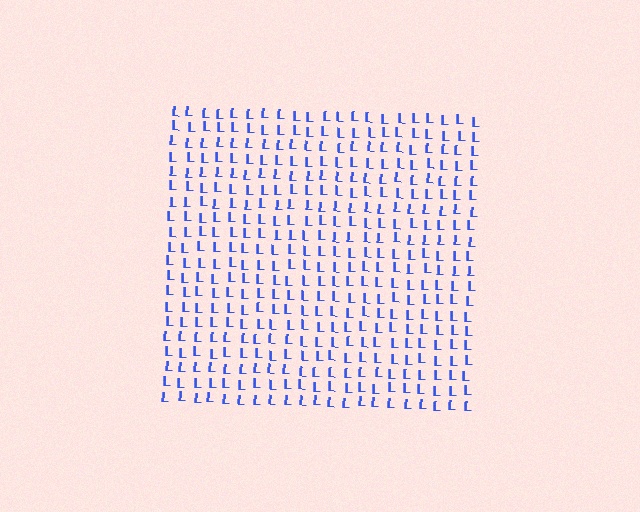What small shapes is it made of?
It is made of small letter L's.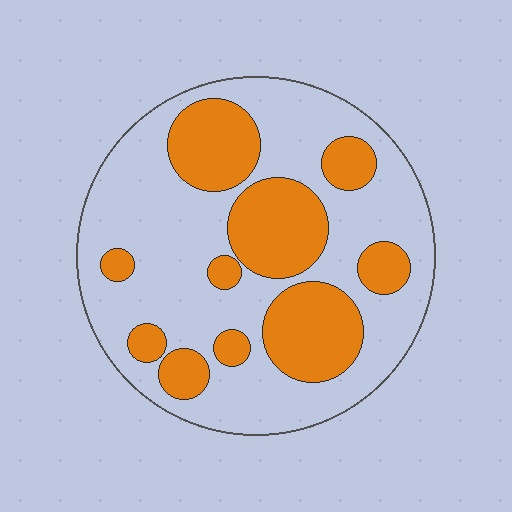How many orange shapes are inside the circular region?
10.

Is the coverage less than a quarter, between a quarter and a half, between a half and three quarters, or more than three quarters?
Between a quarter and a half.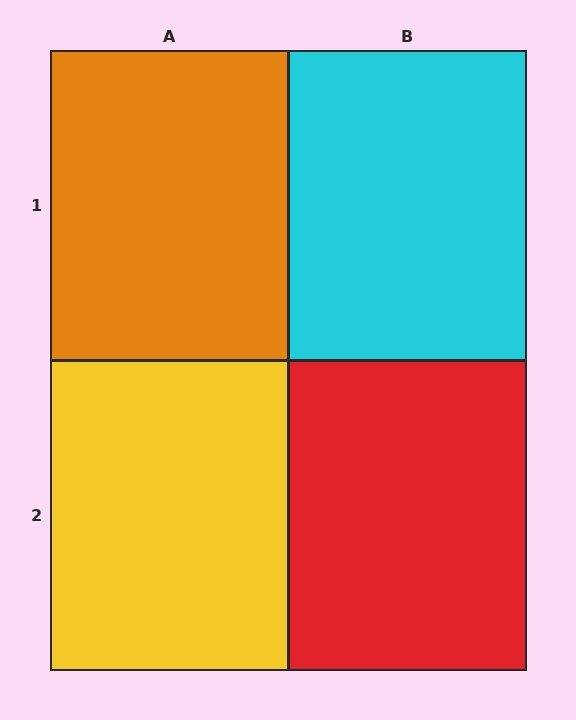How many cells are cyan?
1 cell is cyan.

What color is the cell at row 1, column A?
Orange.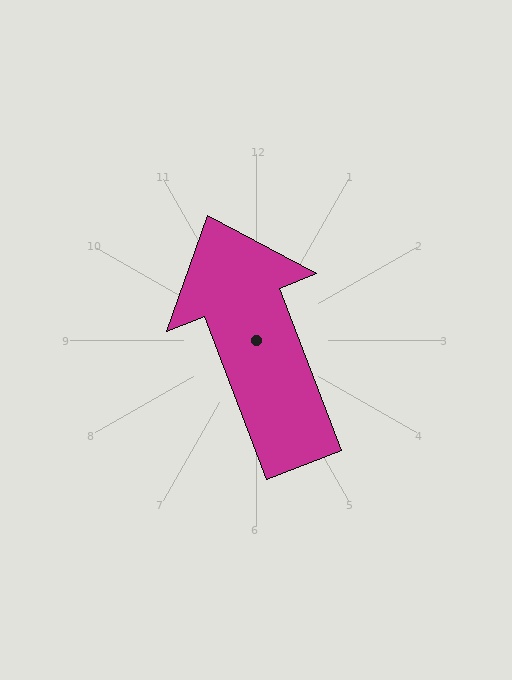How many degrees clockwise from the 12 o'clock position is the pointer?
Approximately 339 degrees.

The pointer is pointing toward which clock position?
Roughly 11 o'clock.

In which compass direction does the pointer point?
North.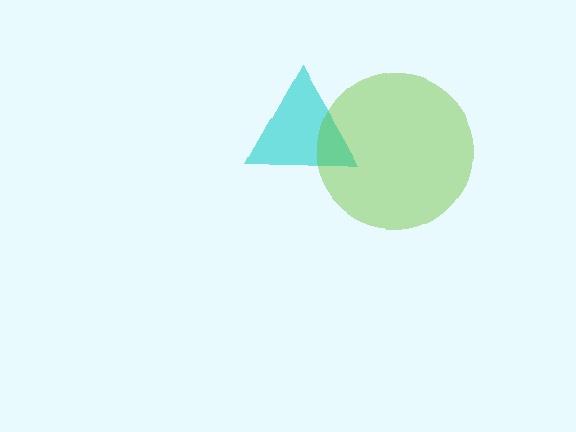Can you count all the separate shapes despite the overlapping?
Yes, there are 2 separate shapes.